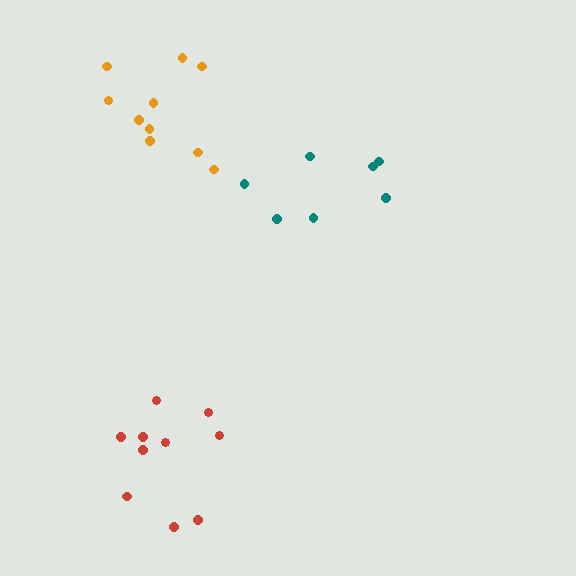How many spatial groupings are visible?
There are 3 spatial groupings.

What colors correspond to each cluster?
The clusters are colored: red, orange, teal.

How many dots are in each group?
Group 1: 10 dots, Group 2: 10 dots, Group 3: 7 dots (27 total).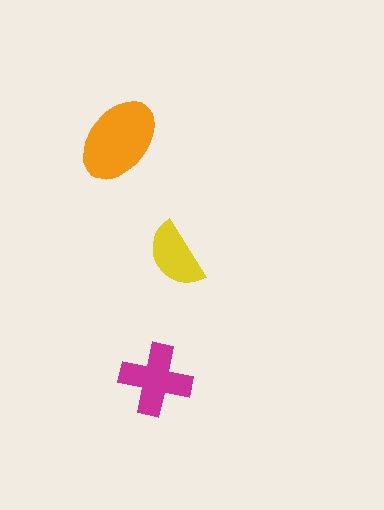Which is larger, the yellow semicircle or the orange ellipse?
The orange ellipse.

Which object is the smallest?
The yellow semicircle.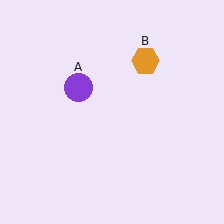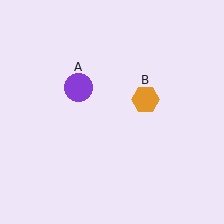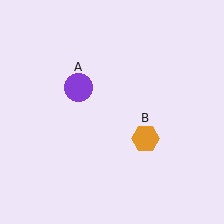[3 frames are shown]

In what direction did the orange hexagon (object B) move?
The orange hexagon (object B) moved down.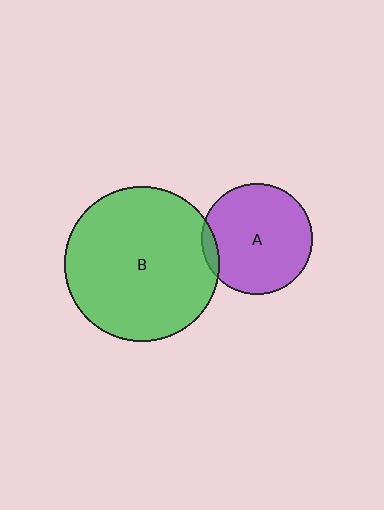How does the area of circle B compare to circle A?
Approximately 2.0 times.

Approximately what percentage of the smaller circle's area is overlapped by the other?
Approximately 5%.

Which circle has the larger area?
Circle B (green).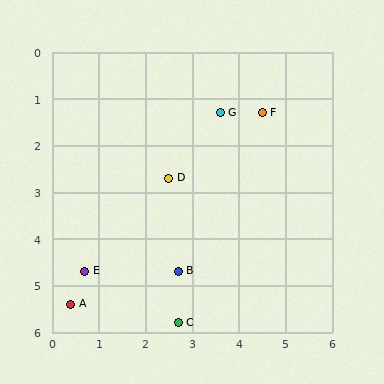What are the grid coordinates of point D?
Point D is at approximately (2.5, 2.7).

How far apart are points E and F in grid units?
Points E and F are about 5.1 grid units apart.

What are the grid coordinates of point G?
Point G is at approximately (3.6, 1.3).